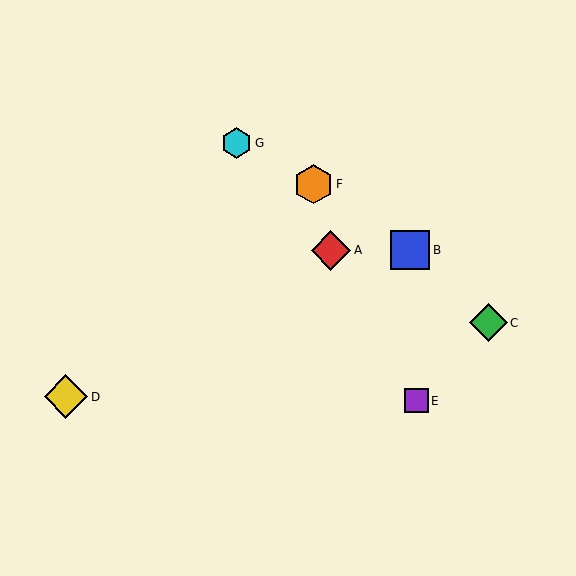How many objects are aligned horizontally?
2 objects (A, B) are aligned horizontally.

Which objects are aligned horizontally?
Objects A, B are aligned horizontally.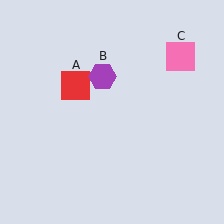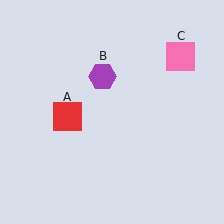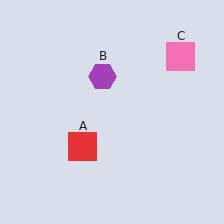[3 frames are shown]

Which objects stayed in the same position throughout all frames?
Purple hexagon (object B) and pink square (object C) remained stationary.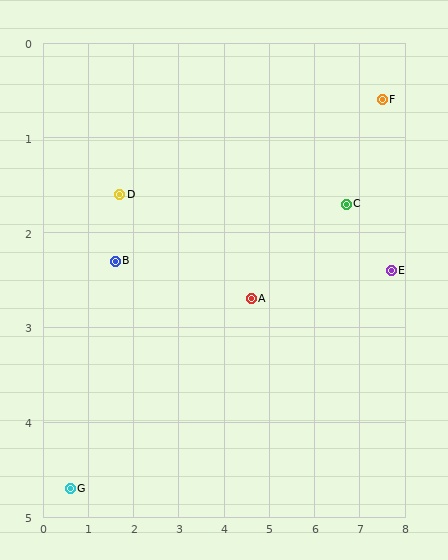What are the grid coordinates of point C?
Point C is at approximately (6.7, 1.7).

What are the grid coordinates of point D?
Point D is at approximately (1.7, 1.6).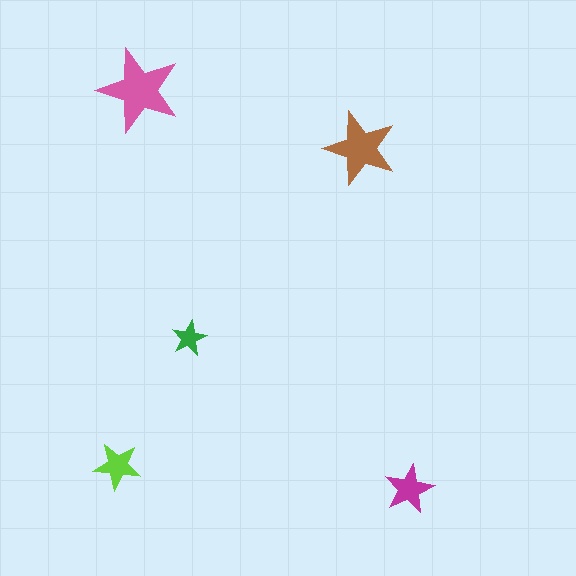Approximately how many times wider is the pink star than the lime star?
About 2 times wider.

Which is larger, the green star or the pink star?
The pink one.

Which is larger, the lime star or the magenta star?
The magenta one.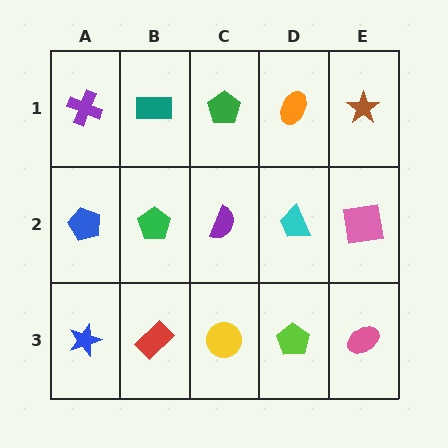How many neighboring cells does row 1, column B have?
3.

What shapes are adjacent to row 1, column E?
A pink square (row 2, column E), an orange ellipse (row 1, column D).